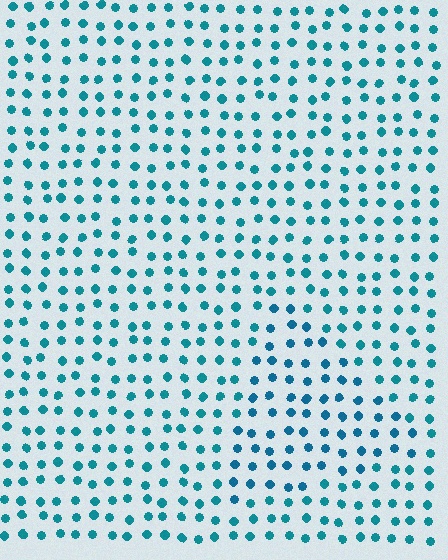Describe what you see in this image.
The image is filled with small teal elements in a uniform arrangement. A triangle-shaped region is visible where the elements are tinted to a slightly different hue, forming a subtle color boundary.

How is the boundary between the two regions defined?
The boundary is defined purely by a slight shift in hue (about 14 degrees). Spacing, size, and orientation are identical on both sides.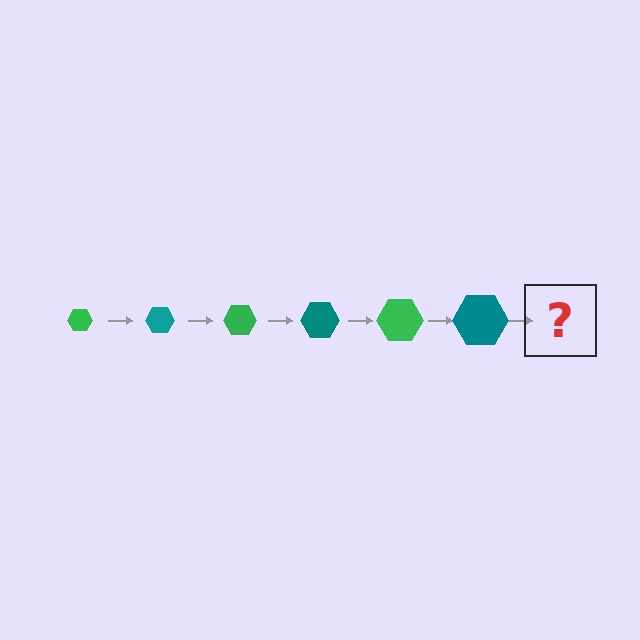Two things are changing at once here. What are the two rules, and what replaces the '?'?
The two rules are that the hexagon grows larger each step and the color cycles through green and teal. The '?' should be a green hexagon, larger than the previous one.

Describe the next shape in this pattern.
It should be a green hexagon, larger than the previous one.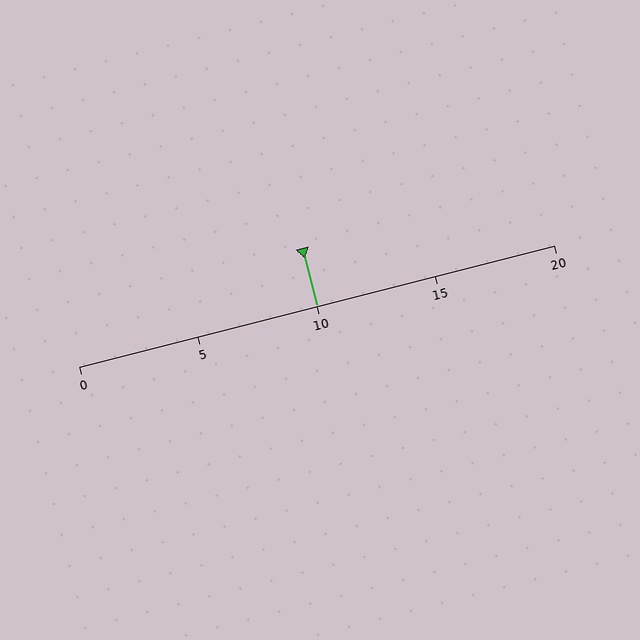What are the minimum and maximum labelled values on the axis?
The axis runs from 0 to 20.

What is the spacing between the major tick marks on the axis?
The major ticks are spaced 5 apart.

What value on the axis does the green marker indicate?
The marker indicates approximately 10.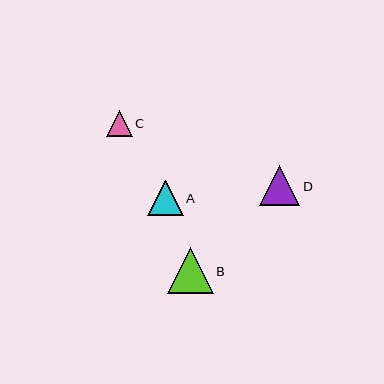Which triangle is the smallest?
Triangle C is the smallest with a size of approximately 26 pixels.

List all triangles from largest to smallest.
From largest to smallest: B, D, A, C.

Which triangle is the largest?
Triangle B is the largest with a size of approximately 46 pixels.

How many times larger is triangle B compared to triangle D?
Triangle B is approximately 1.1 times the size of triangle D.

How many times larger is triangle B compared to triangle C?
Triangle B is approximately 1.8 times the size of triangle C.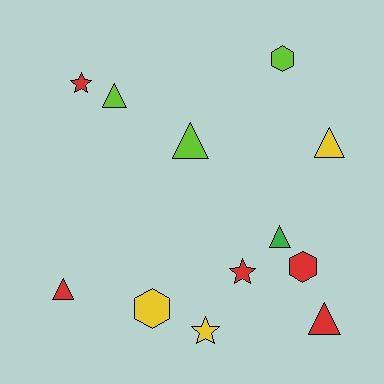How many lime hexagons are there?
There is 1 lime hexagon.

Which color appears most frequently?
Red, with 5 objects.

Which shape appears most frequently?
Triangle, with 6 objects.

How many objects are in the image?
There are 12 objects.